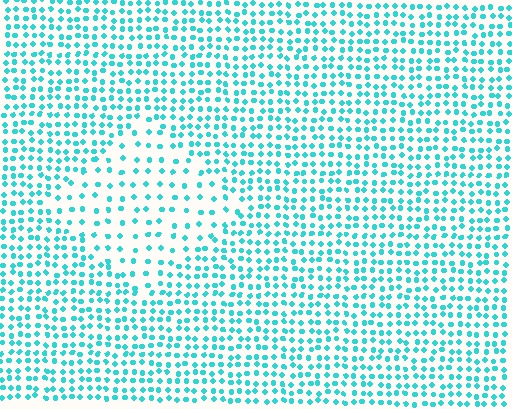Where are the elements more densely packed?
The elements are more densely packed outside the diamond boundary.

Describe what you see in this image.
The image contains small cyan elements arranged at two different densities. A diamond-shaped region is visible where the elements are less densely packed than the surrounding area.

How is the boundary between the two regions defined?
The boundary is defined by a change in element density (approximately 2.1x ratio). All elements are the same color, size, and shape.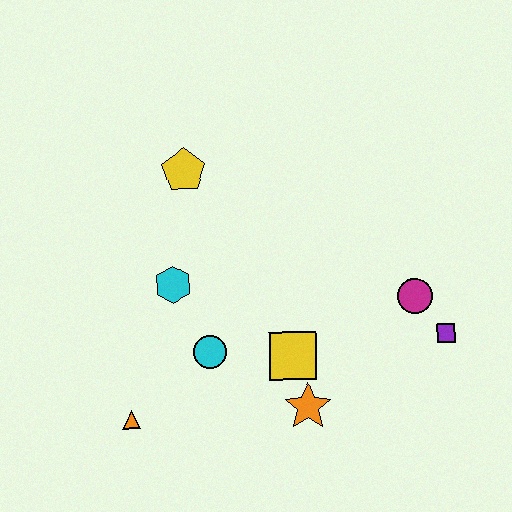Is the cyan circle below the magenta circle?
Yes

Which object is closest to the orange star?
The yellow square is closest to the orange star.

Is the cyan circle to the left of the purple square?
Yes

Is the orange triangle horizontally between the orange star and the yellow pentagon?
No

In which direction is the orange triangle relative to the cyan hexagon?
The orange triangle is below the cyan hexagon.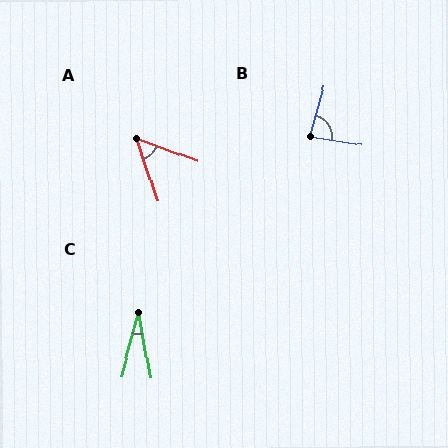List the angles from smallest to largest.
C (25°), A (51°), B (83°).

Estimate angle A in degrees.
Approximately 51 degrees.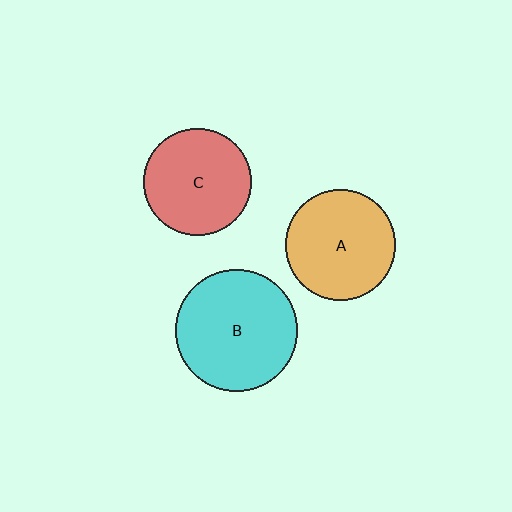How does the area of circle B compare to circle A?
Approximately 1.2 times.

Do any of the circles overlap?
No, none of the circles overlap.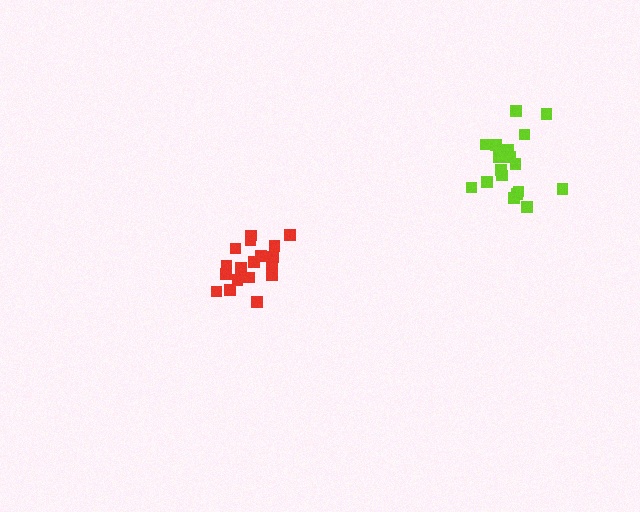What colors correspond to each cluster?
The clusters are colored: lime, red.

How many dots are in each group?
Group 1: 18 dots, Group 2: 19 dots (37 total).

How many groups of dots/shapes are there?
There are 2 groups.